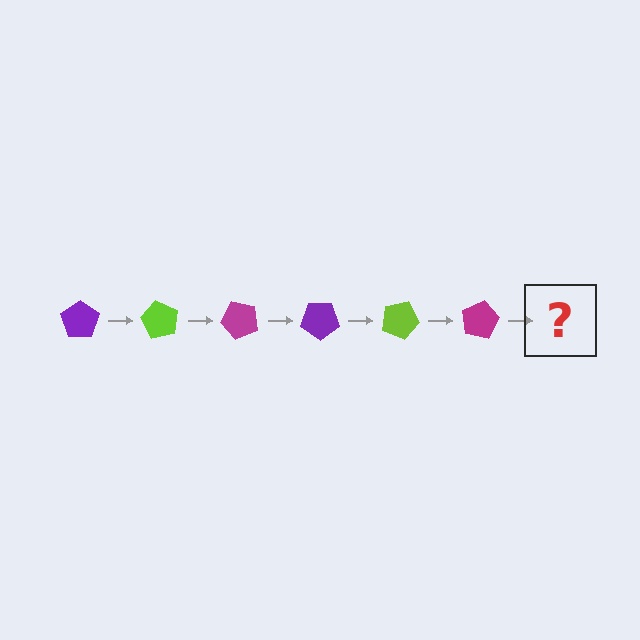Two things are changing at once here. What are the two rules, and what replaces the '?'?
The two rules are that it rotates 60 degrees each step and the color cycles through purple, lime, and magenta. The '?' should be a purple pentagon, rotated 360 degrees from the start.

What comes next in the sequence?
The next element should be a purple pentagon, rotated 360 degrees from the start.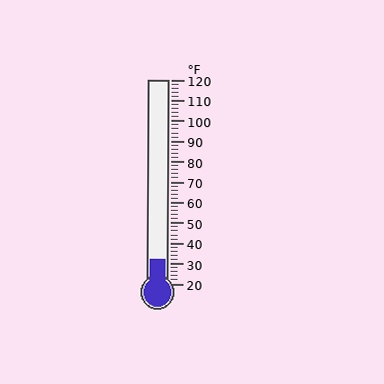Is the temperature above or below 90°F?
The temperature is below 90°F.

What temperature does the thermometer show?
The thermometer shows approximately 32°F.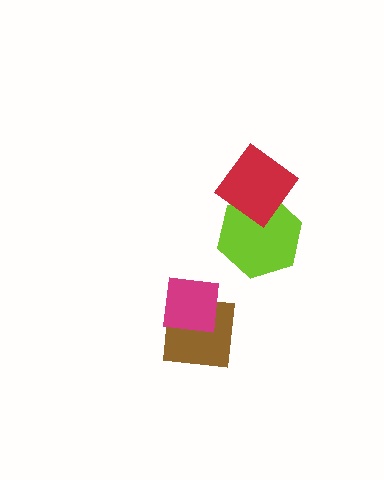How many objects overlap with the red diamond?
1 object overlaps with the red diamond.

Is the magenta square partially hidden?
No, no other shape covers it.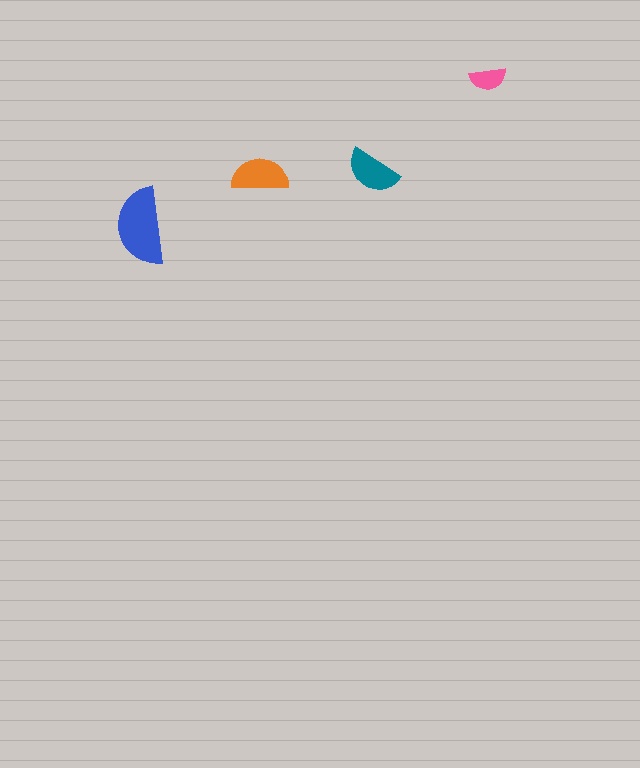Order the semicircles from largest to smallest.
the blue one, the orange one, the teal one, the pink one.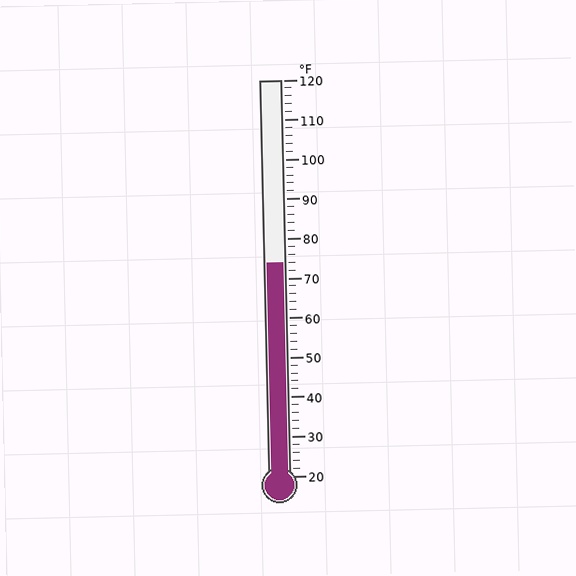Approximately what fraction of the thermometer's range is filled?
The thermometer is filled to approximately 55% of its range.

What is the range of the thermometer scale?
The thermometer scale ranges from 20°F to 120°F.